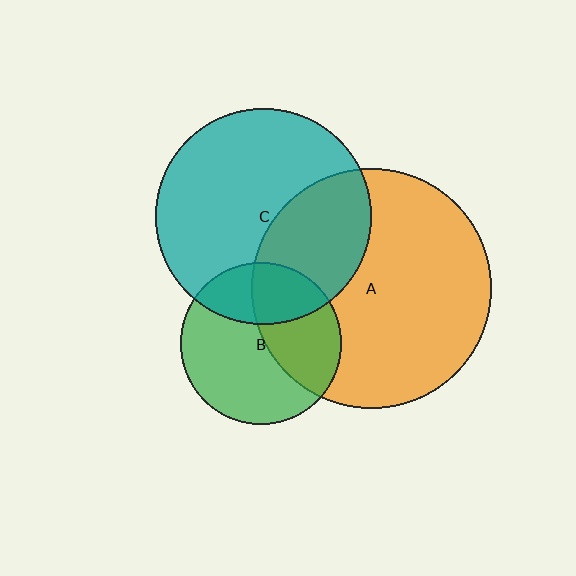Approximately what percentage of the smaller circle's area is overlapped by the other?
Approximately 35%.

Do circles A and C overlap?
Yes.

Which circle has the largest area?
Circle A (orange).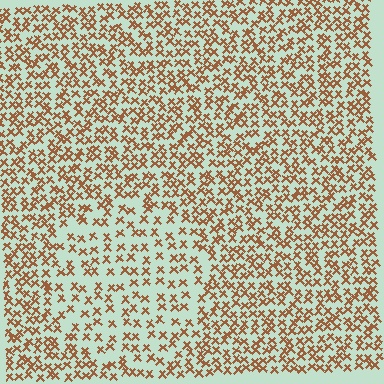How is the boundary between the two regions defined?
The boundary is defined by a change in element density (approximately 1.8x ratio). All elements are the same color, size, and shape.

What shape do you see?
I see a circle.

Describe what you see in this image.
The image contains small brown elements arranged at two different densities. A circle-shaped region is visible where the elements are less densely packed than the surrounding area.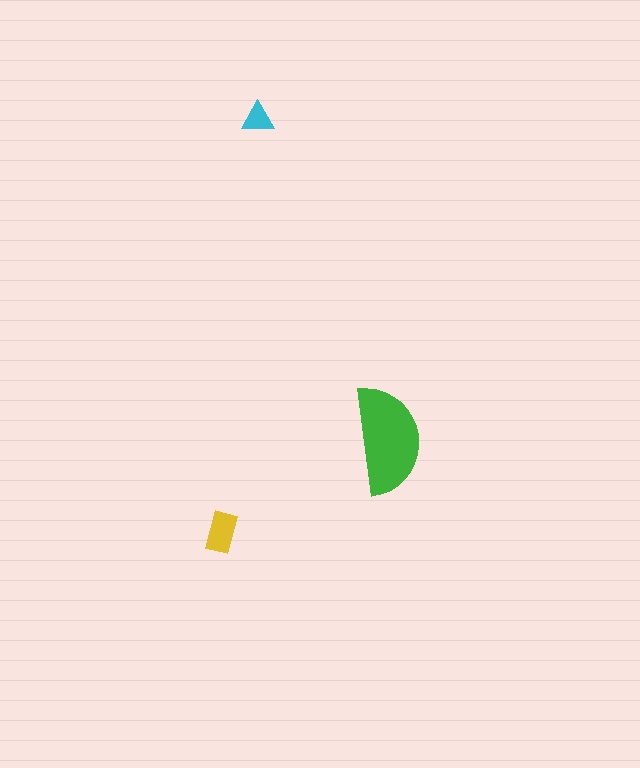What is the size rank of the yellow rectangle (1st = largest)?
2nd.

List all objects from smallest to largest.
The cyan triangle, the yellow rectangle, the green semicircle.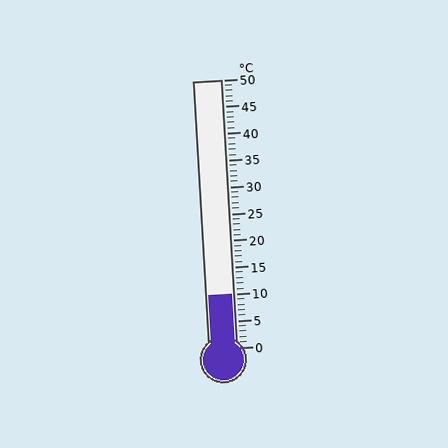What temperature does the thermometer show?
The thermometer shows approximately 10°C.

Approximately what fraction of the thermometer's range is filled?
The thermometer is filled to approximately 20% of its range.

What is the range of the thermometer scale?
The thermometer scale ranges from 0°C to 50°C.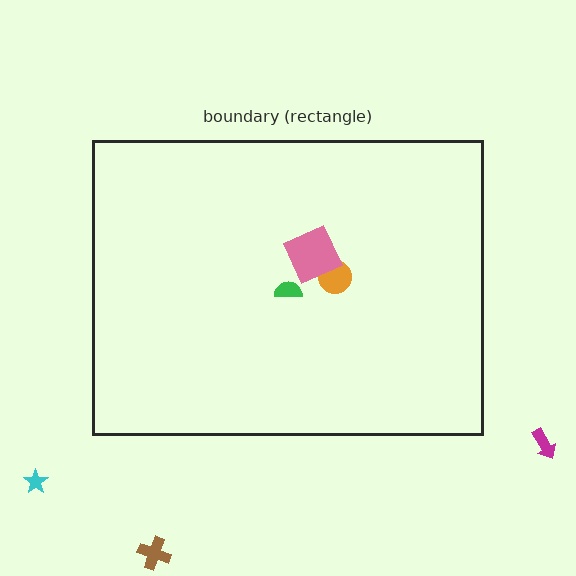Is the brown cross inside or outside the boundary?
Outside.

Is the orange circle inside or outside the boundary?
Inside.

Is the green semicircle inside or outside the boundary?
Inside.